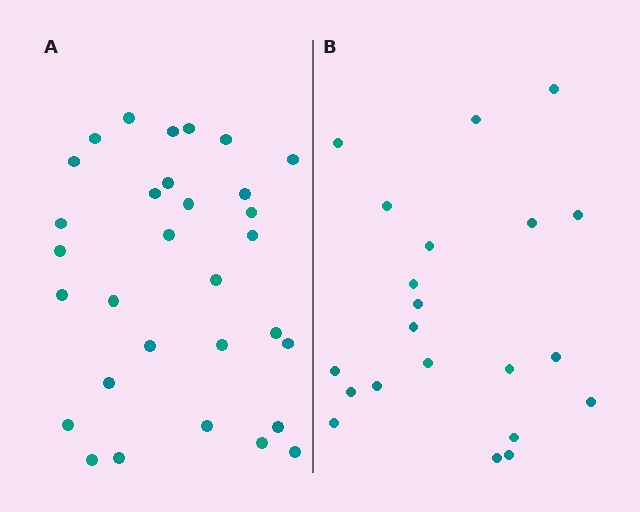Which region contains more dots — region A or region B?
Region A (the left region) has more dots.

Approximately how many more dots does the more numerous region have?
Region A has roughly 10 or so more dots than region B.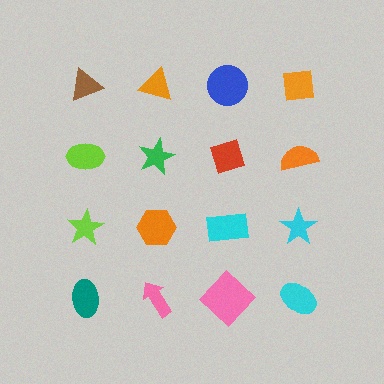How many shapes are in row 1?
4 shapes.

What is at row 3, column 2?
An orange hexagon.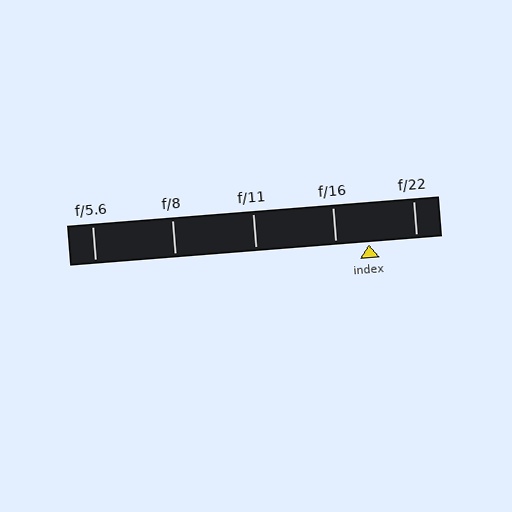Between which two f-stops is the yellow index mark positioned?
The index mark is between f/16 and f/22.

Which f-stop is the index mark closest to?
The index mark is closest to f/16.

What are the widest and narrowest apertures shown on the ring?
The widest aperture shown is f/5.6 and the narrowest is f/22.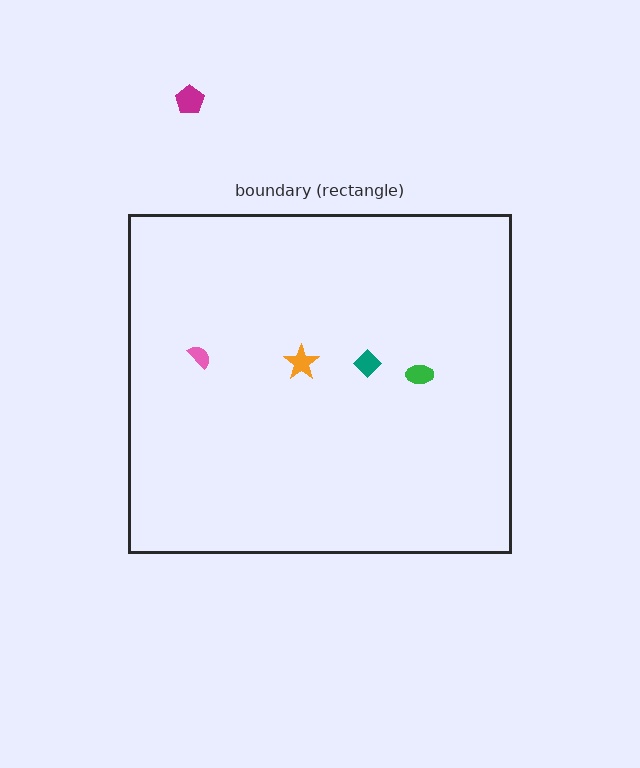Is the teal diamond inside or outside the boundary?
Inside.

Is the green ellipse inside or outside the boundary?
Inside.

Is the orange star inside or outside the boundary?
Inside.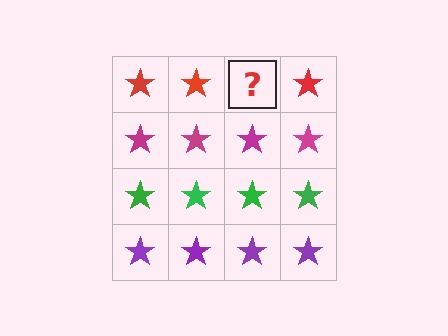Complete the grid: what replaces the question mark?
The question mark should be replaced with a red star.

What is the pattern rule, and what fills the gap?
The rule is that each row has a consistent color. The gap should be filled with a red star.